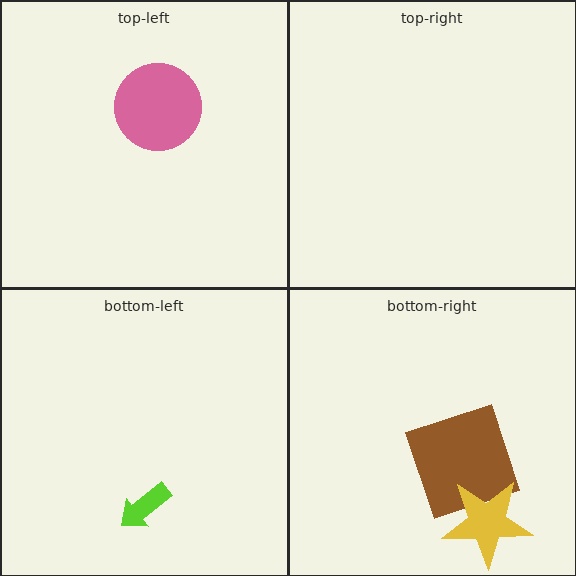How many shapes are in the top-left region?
1.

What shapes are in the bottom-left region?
The lime arrow.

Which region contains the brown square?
The bottom-right region.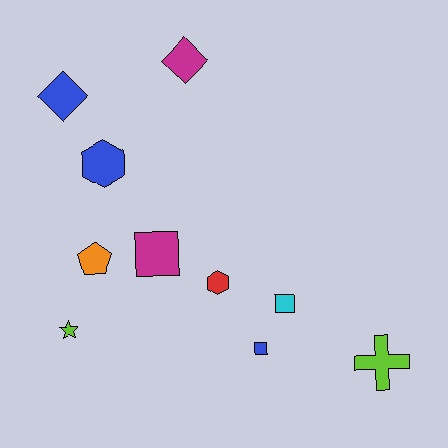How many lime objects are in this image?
There are 2 lime objects.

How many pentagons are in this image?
There is 1 pentagon.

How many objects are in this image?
There are 10 objects.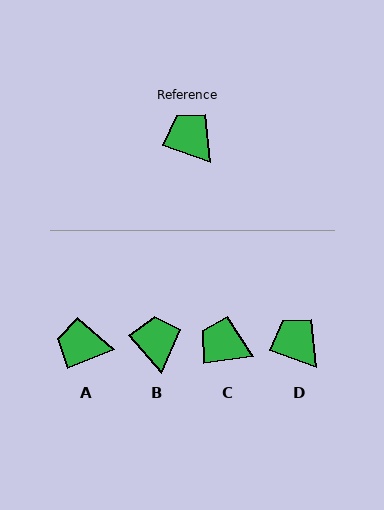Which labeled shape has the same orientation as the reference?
D.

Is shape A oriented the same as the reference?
No, it is off by about 43 degrees.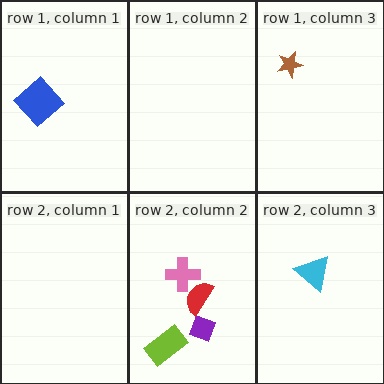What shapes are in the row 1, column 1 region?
The blue diamond.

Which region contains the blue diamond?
The row 1, column 1 region.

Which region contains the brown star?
The row 1, column 3 region.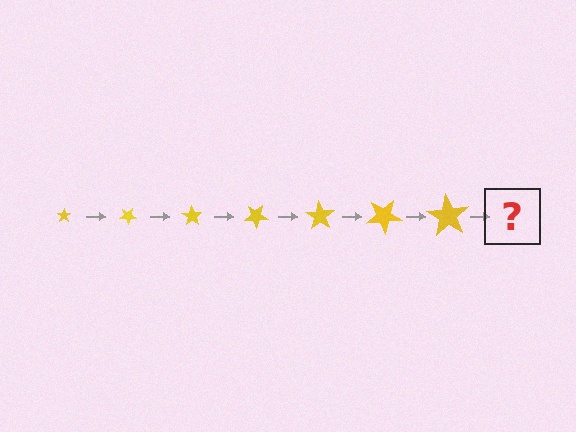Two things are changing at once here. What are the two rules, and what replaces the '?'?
The two rules are that the star grows larger each step and it rotates 35 degrees each step. The '?' should be a star, larger than the previous one and rotated 245 degrees from the start.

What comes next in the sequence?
The next element should be a star, larger than the previous one and rotated 245 degrees from the start.